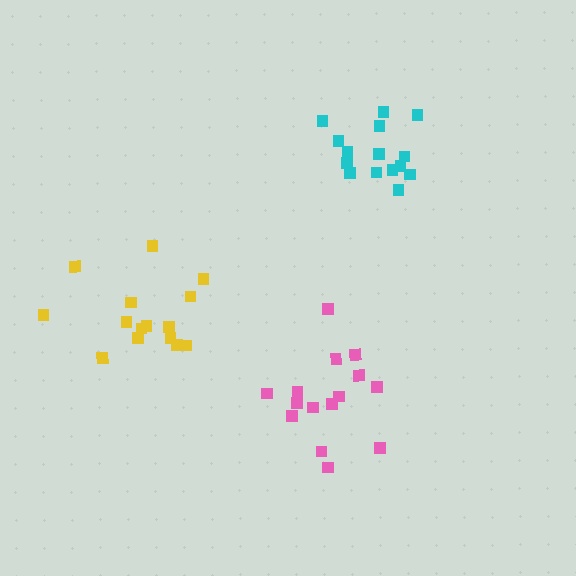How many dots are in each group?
Group 1: 15 dots, Group 2: 15 dots, Group 3: 15 dots (45 total).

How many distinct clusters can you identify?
There are 3 distinct clusters.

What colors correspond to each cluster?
The clusters are colored: yellow, pink, cyan.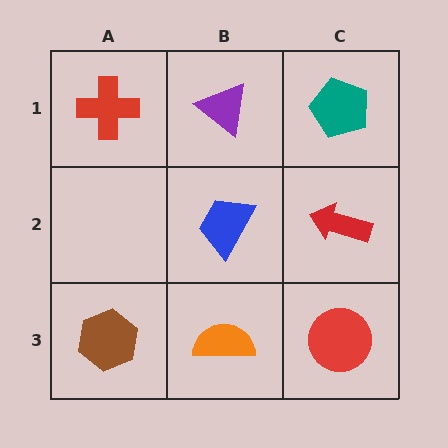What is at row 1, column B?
A purple triangle.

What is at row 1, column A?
A red cross.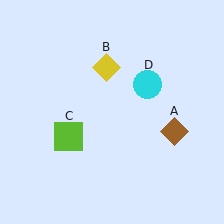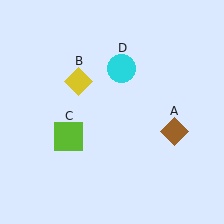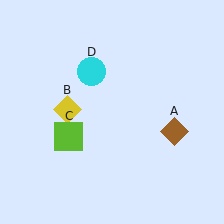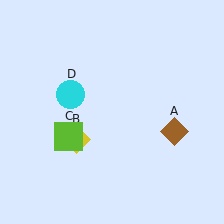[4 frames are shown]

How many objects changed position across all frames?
2 objects changed position: yellow diamond (object B), cyan circle (object D).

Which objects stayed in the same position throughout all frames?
Brown diamond (object A) and lime square (object C) remained stationary.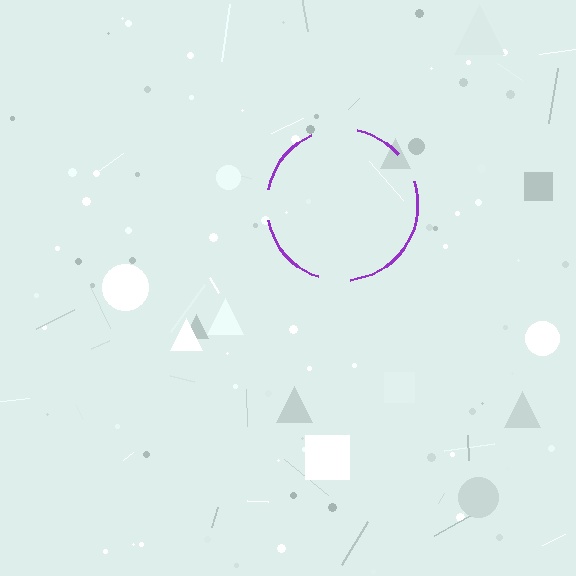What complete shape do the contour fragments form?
The contour fragments form a circle.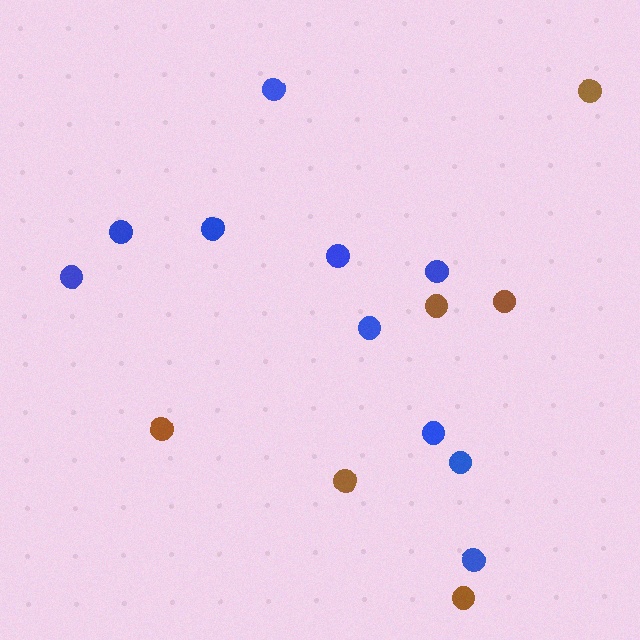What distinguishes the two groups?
There are 2 groups: one group of brown circles (6) and one group of blue circles (10).